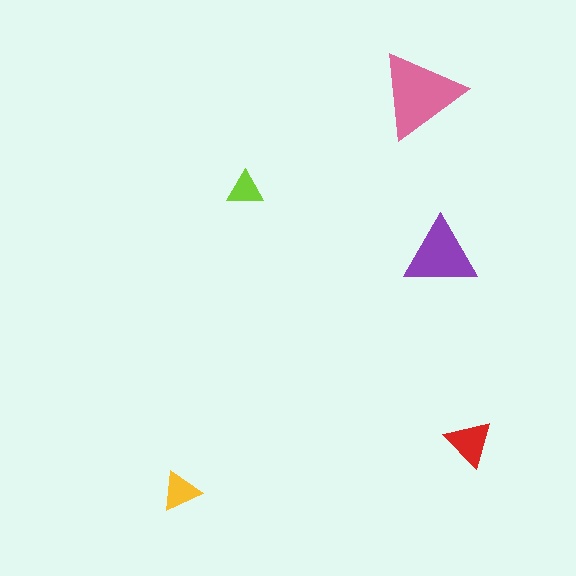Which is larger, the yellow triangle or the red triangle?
The red one.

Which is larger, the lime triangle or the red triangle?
The red one.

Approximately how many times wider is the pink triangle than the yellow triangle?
About 2 times wider.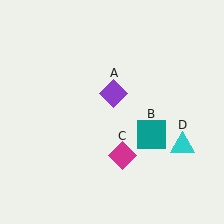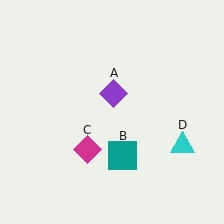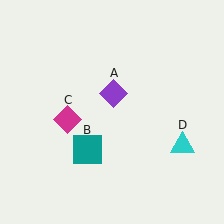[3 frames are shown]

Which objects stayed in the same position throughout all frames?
Purple diamond (object A) and cyan triangle (object D) remained stationary.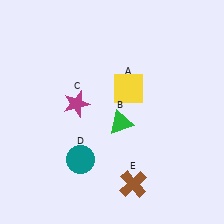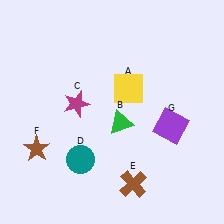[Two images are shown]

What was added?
A brown star (F), a purple square (G) were added in Image 2.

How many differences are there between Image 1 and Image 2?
There are 2 differences between the two images.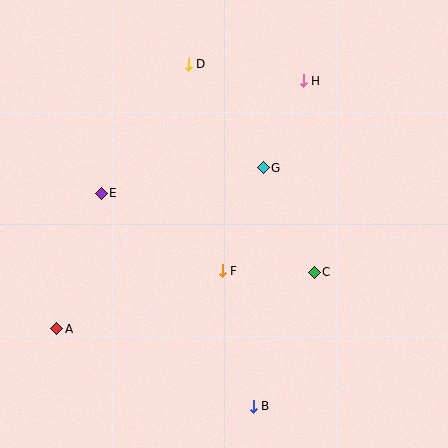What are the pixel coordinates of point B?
Point B is at (253, 406).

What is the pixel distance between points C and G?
The distance between C and G is 116 pixels.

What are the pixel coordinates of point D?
Point D is at (188, 64).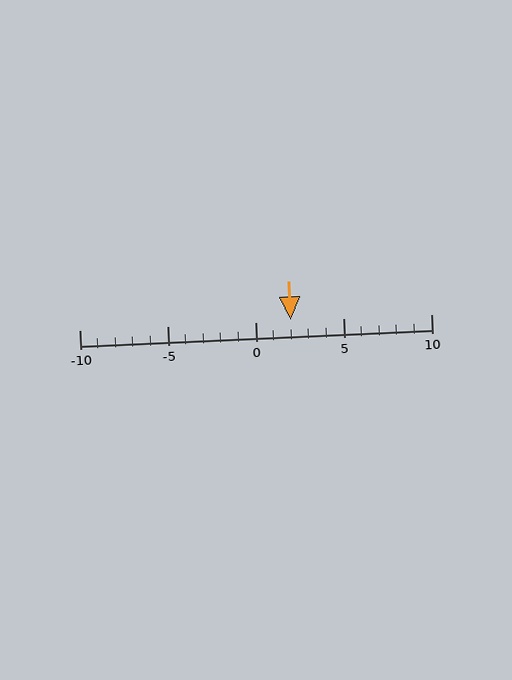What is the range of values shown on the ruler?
The ruler shows values from -10 to 10.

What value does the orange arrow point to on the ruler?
The orange arrow points to approximately 2.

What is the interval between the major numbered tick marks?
The major tick marks are spaced 5 units apart.